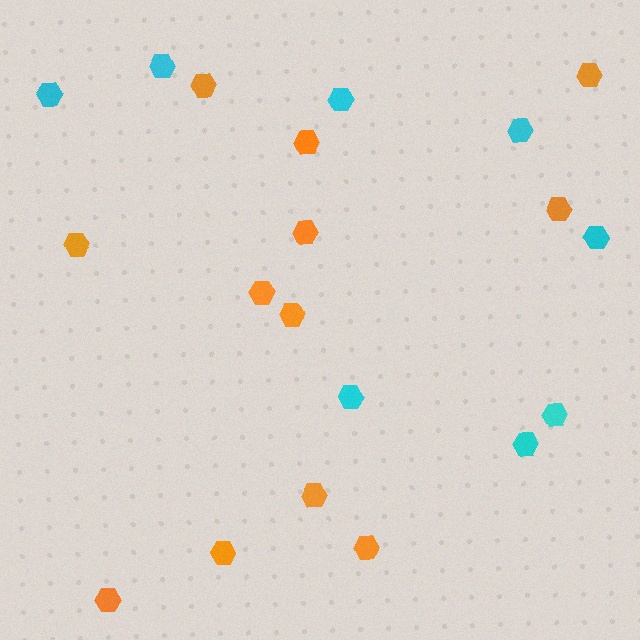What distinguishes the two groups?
There are 2 groups: one group of orange hexagons (12) and one group of cyan hexagons (8).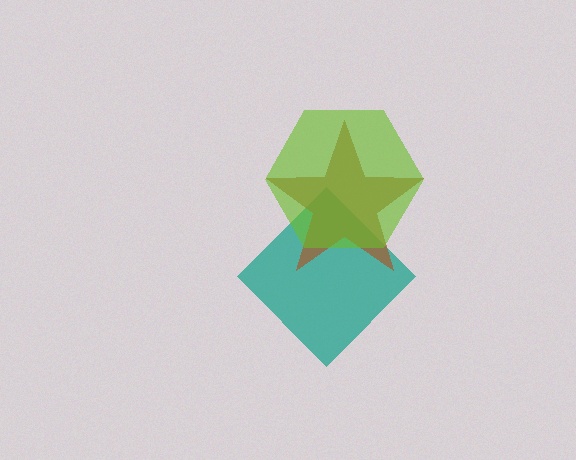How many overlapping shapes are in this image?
There are 3 overlapping shapes in the image.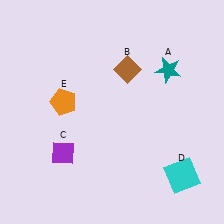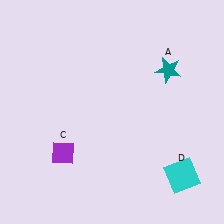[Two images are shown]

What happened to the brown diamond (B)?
The brown diamond (B) was removed in Image 2. It was in the top-right area of Image 1.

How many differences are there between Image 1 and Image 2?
There are 2 differences between the two images.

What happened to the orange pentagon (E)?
The orange pentagon (E) was removed in Image 2. It was in the top-left area of Image 1.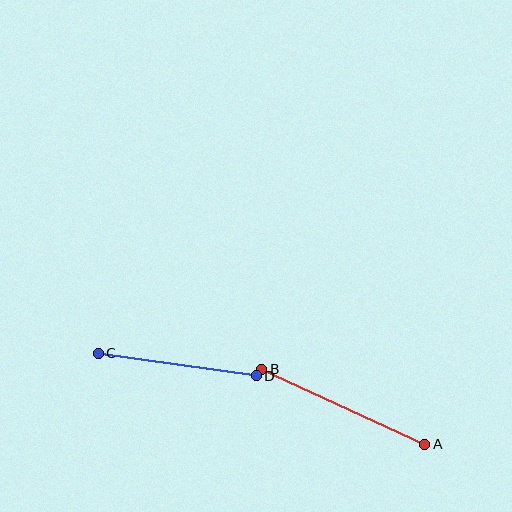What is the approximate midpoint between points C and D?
The midpoint is at approximately (177, 365) pixels.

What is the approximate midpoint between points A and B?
The midpoint is at approximately (343, 407) pixels.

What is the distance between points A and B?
The distance is approximately 179 pixels.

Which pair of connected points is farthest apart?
Points A and B are farthest apart.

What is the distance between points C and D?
The distance is approximately 160 pixels.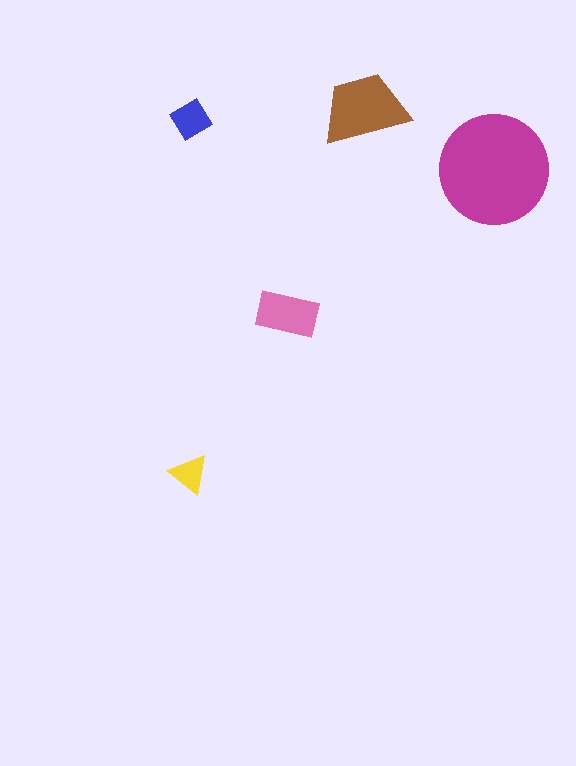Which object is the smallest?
The yellow triangle.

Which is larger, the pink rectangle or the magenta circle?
The magenta circle.